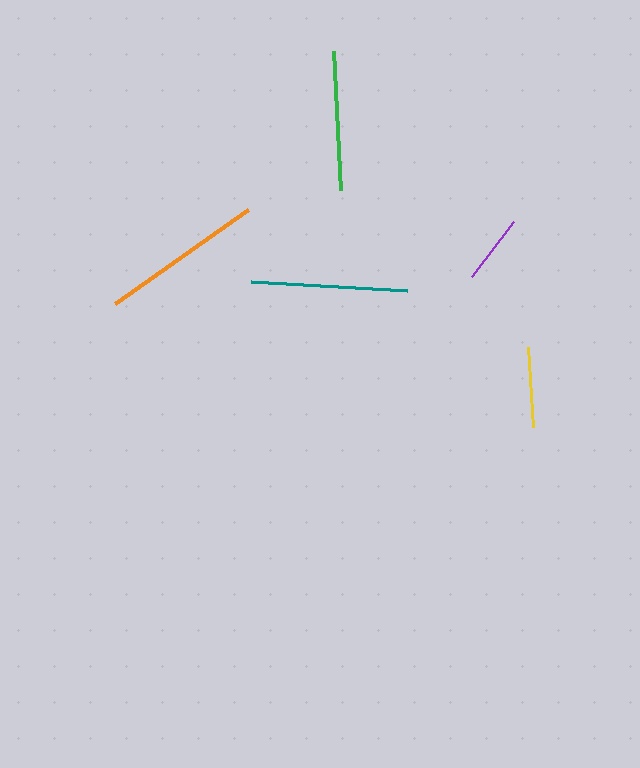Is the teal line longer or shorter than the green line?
The teal line is longer than the green line.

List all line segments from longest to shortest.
From longest to shortest: orange, teal, green, yellow, purple.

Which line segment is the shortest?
The purple line is the shortest at approximately 69 pixels.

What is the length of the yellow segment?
The yellow segment is approximately 80 pixels long.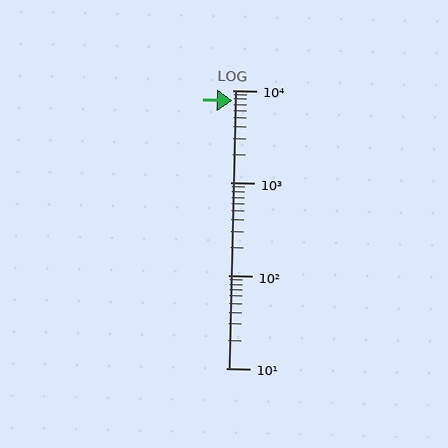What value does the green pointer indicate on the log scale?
The pointer indicates approximately 7700.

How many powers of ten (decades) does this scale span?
The scale spans 3 decades, from 10 to 10000.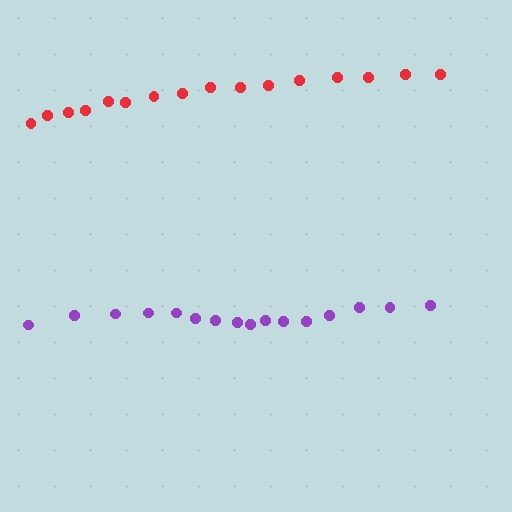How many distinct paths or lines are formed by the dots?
There are 2 distinct paths.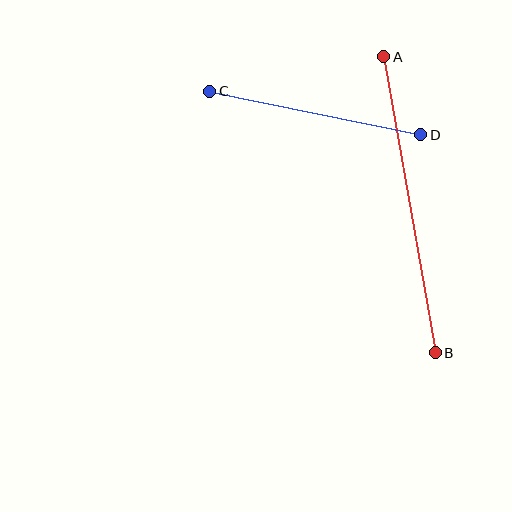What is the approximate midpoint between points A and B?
The midpoint is at approximately (409, 205) pixels.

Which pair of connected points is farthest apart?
Points A and B are farthest apart.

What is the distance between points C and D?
The distance is approximately 216 pixels.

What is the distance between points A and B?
The distance is approximately 301 pixels.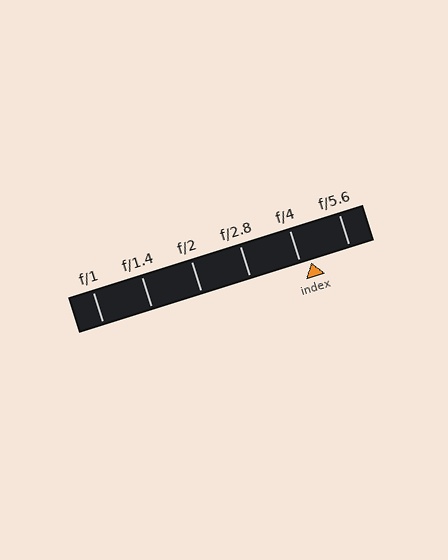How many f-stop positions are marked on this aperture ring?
There are 6 f-stop positions marked.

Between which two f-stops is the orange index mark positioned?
The index mark is between f/4 and f/5.6.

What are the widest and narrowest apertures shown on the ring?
The widest aperture shown is f/1 and the narrowest is f/5.6.